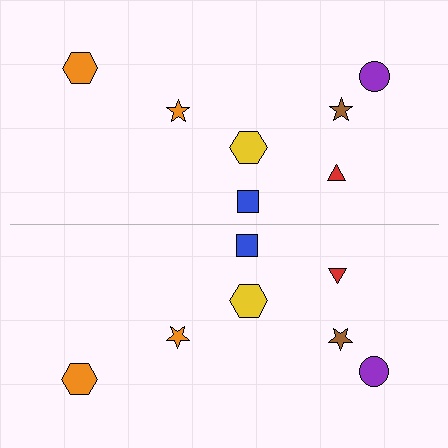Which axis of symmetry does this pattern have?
The pattern has a horizontal axis of symmetry running through the center of the image.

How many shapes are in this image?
There are 14 shapes in this image.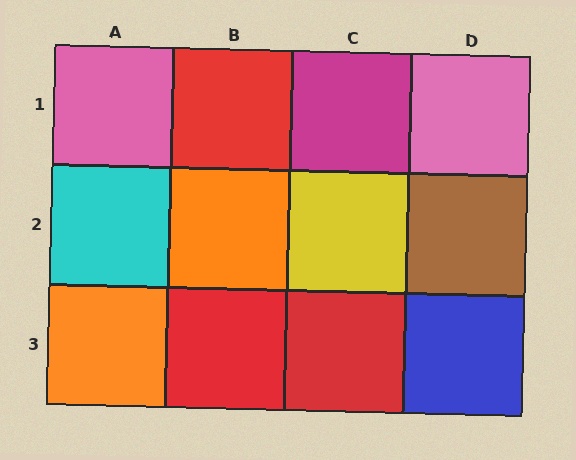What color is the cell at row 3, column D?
Blue.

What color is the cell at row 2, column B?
Orange.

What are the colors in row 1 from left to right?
Pink, red, magenta, pink.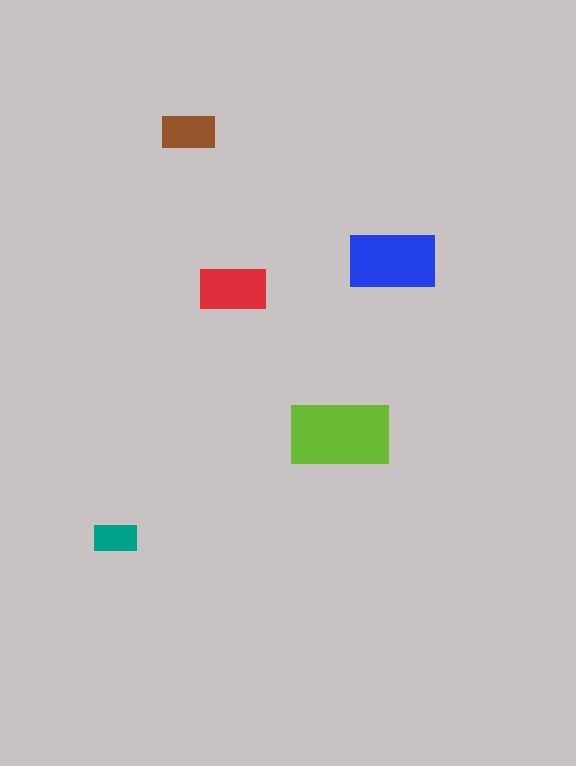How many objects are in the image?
There are 5 objects in the image.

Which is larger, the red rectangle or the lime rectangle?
The lime one.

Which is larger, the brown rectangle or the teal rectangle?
The brown one.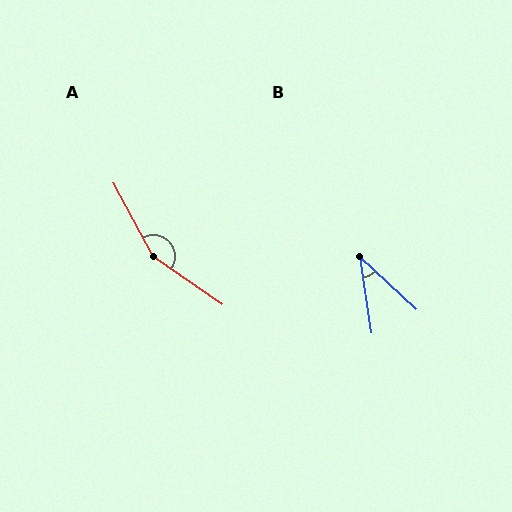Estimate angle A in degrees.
Approximately 153 degrees.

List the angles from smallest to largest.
B (39°), A (153°).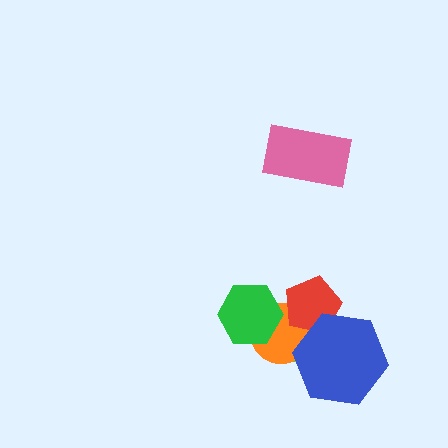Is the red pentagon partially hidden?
Yes, it is partially covered by another shape.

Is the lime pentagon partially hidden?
Yes, it is partially covered by another shape.